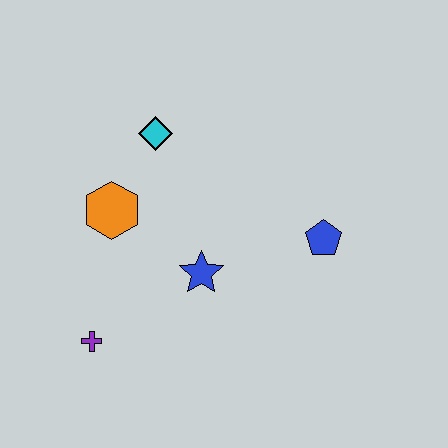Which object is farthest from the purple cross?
The blue pentagon is farthest from the purple cross.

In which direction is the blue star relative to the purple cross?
The blue star is to the right of the purple cross.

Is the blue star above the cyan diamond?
No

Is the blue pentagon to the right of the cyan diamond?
Yes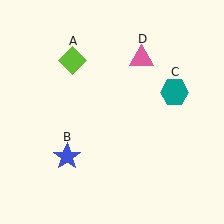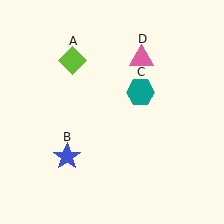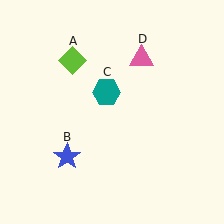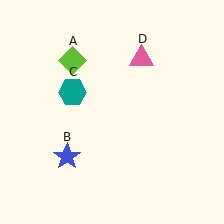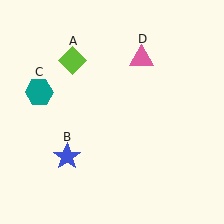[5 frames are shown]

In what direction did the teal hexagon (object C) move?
The teal hexagon (object C) moved left.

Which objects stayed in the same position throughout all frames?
Lime diamond (object A) and blue star (object B) and pink triangle (object D) remained stationary.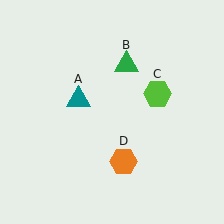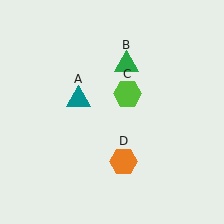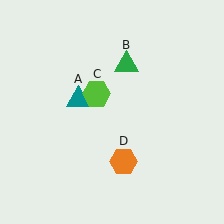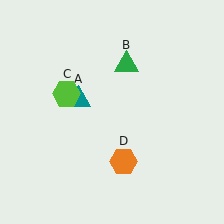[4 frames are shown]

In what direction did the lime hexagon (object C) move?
The lime hexagon (object C) moved left.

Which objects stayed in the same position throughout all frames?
Teal triangle (object A) and green triangle (object B) and orange hexagon (object D) remained stationary.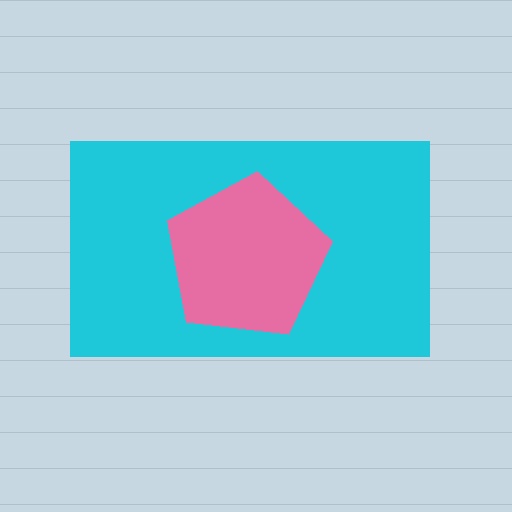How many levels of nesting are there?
2.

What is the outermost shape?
The cyan rectangle.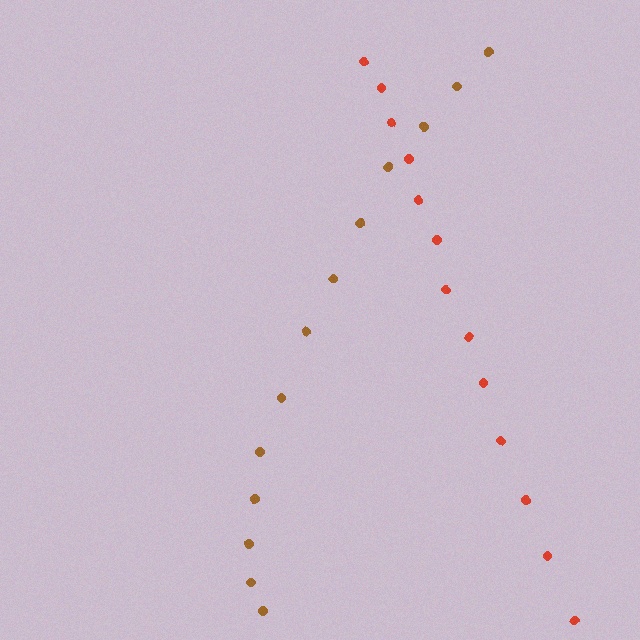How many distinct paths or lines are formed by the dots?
There are 2 distinct paths.